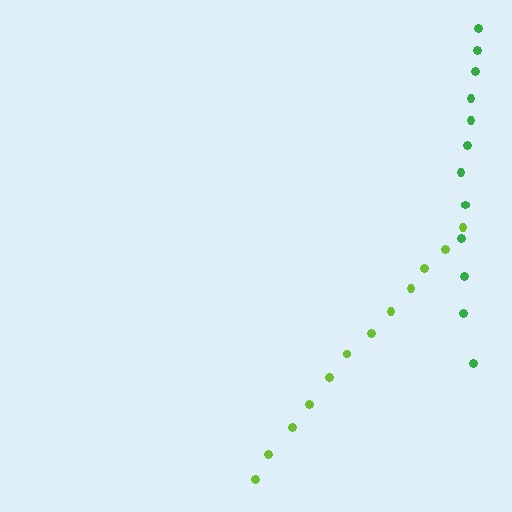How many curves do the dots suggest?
There are 2 distinct paths.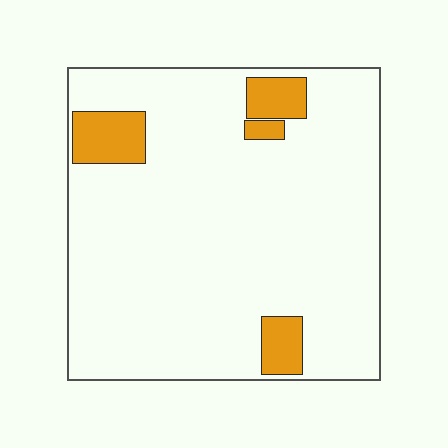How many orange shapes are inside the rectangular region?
4.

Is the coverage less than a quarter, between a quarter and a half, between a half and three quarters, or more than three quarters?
Less than a quarter.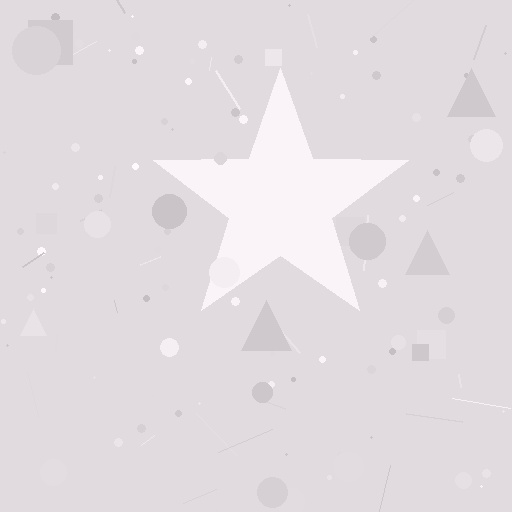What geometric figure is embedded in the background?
A star is embedded in the background.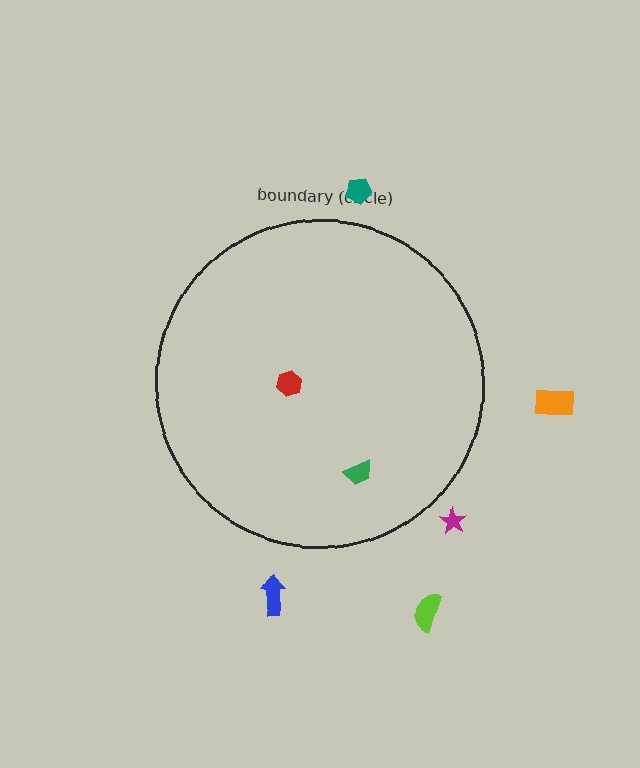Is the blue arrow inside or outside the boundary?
Outside.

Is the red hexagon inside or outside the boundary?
Inside.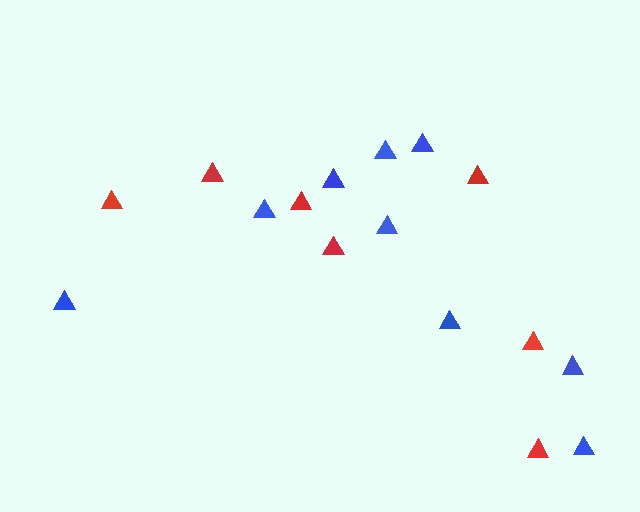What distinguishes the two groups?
There are 2 groups: one group of red triangles (7) and one group of blue triangles (9).